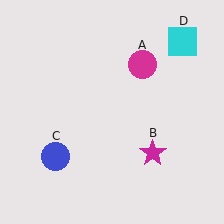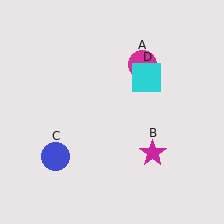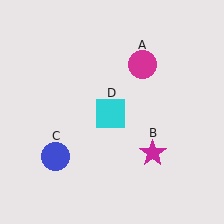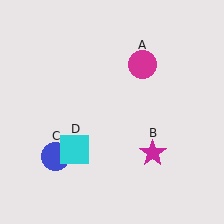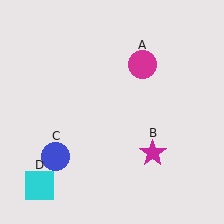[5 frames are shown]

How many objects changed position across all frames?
1 object changed position: cyan square (object D).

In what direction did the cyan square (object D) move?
The cyan square (object D) moved down and to the left.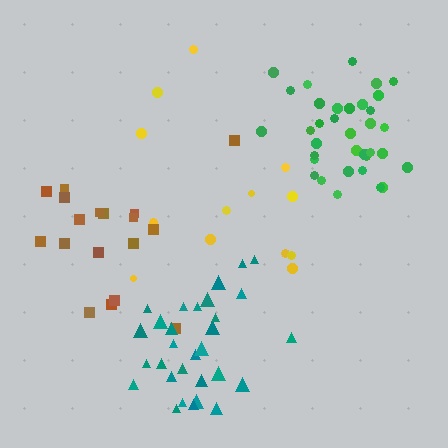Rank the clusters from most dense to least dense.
green, teal, brown, yellow.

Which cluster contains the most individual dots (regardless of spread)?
Green (35).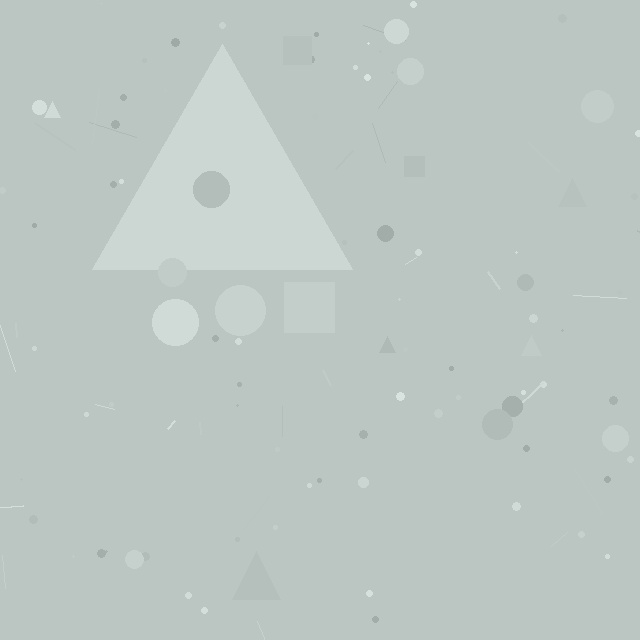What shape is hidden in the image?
A triangle is hidden in the image.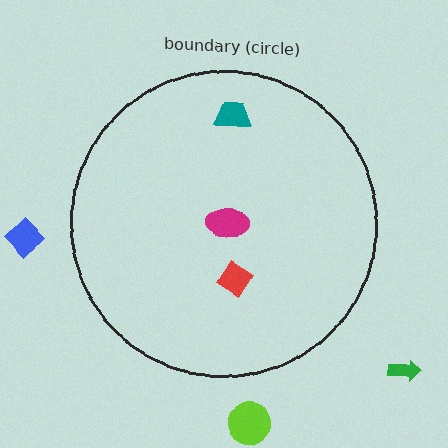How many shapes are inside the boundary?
3 inside, 3 outside.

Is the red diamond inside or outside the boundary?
Inside.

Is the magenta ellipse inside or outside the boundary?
Inside.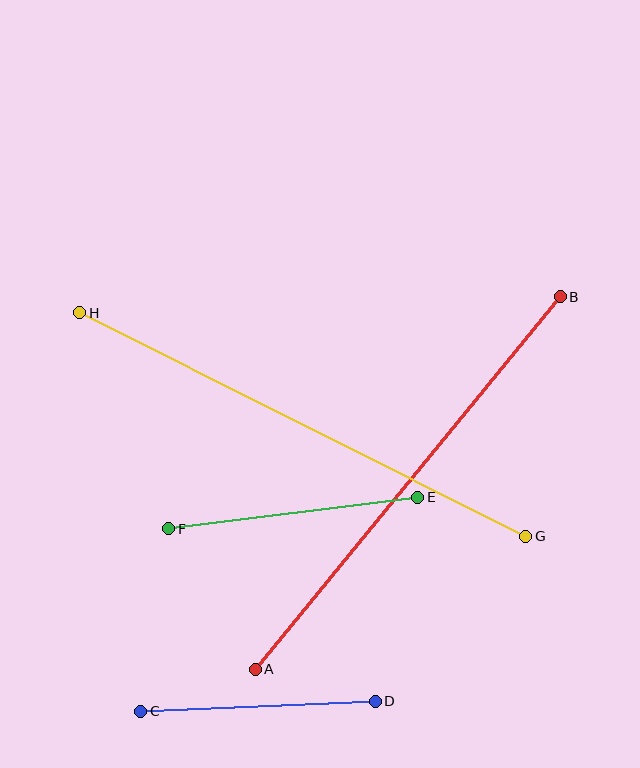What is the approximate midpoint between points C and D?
The midpoint is at approximately (258, 706) pixels.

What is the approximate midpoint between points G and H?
The midpoint is at approximately (303, 424) pixels.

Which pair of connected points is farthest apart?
Points G and H are farthest apart.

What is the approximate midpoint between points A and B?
The midpoint is at approximately (408, 483) pixels.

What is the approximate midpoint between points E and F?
The midpoint is at approximately (293, 513) pixels.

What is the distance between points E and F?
The distance is approximately 251 pixels.